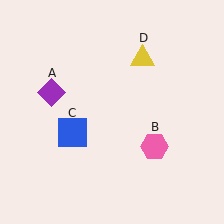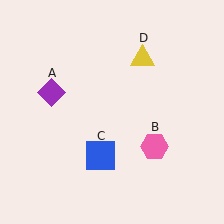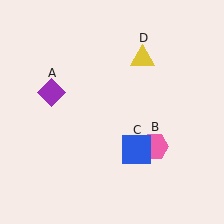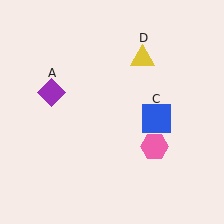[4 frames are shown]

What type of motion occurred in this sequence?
The blue square (object C) rotated counterclockwise around the center of the scene.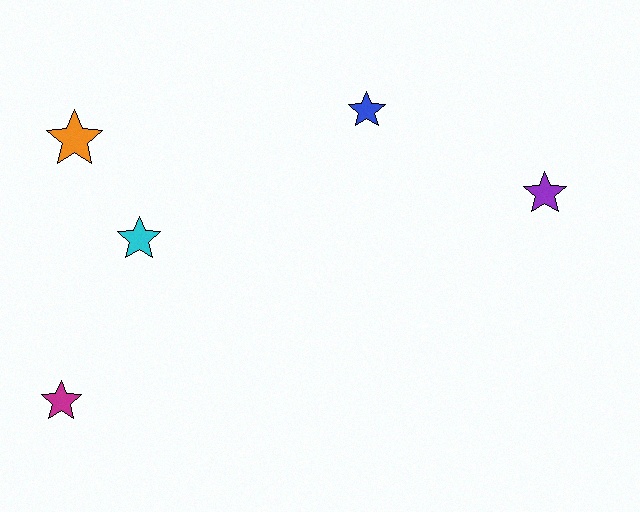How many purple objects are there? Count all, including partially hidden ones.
There is 1 purple object.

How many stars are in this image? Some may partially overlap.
There are 5 stars.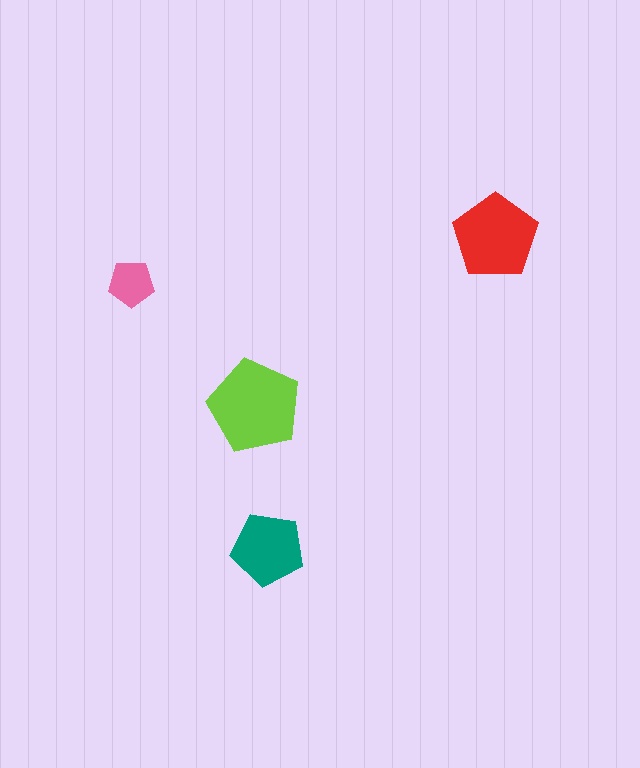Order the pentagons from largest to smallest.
the lime one, the red one, the teal one, the pink one.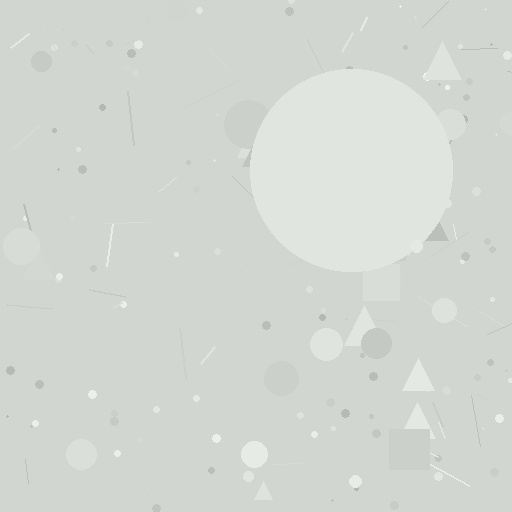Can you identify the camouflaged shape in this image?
The camouflaged shape is a circle.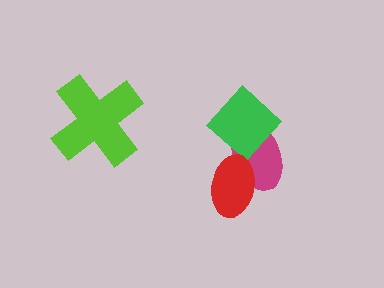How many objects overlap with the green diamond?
1 object overlaps with the green diamond.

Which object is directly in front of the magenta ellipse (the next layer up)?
The green diamond is directly in front of the magenta ellipse.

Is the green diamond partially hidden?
No, no other shape covers it.